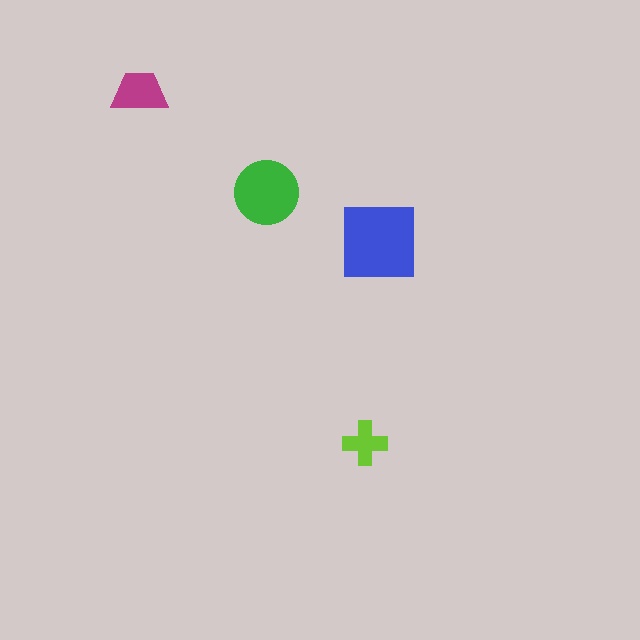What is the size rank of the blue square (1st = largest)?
1st.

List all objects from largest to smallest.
The blue square, the green circle, the magenta trapezoid, the lime cross.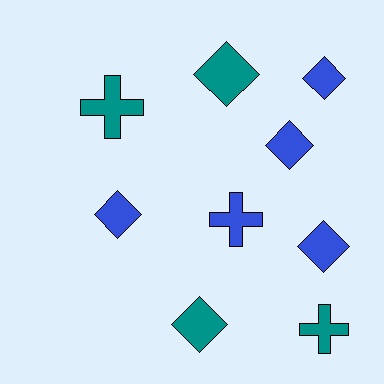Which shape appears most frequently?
Diamond, with 6 objects.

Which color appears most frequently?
Blue, with 5 objects.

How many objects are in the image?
There are 9 objects.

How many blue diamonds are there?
There are 4 blue diamonds.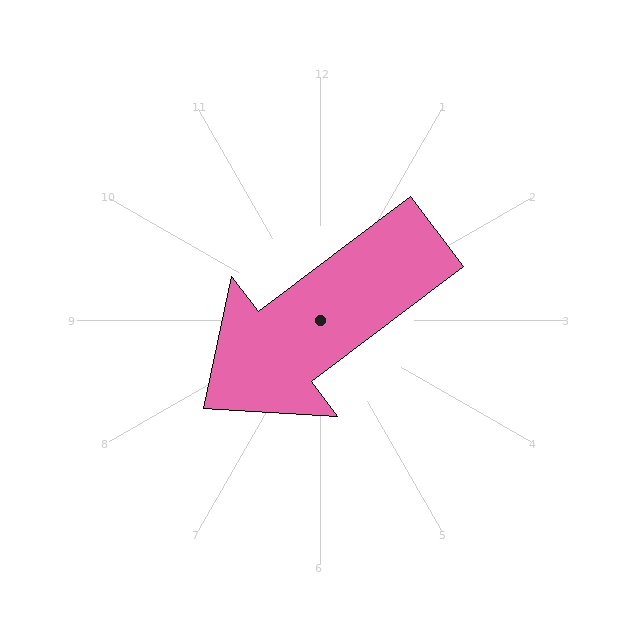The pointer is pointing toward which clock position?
Roughly 8 o'clock.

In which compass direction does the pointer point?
Southwest.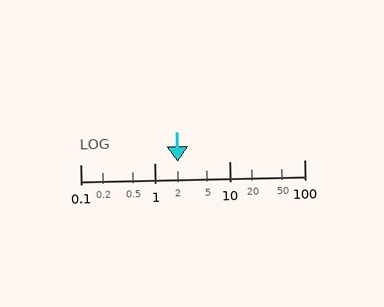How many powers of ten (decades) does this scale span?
The scale spans 3 decades, from 0.1 to 100.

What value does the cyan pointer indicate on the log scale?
The pointer indicates approximately 2.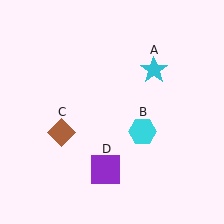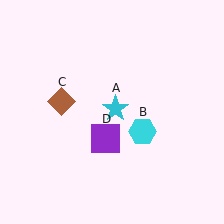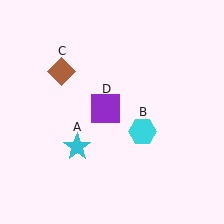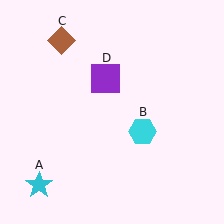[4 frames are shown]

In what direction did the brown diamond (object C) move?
The brown diamond (object C) moved up.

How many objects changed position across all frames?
3 objects changed position: cyan star (object A), brown diamond (object C), purple square (object D).